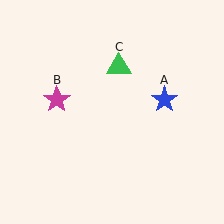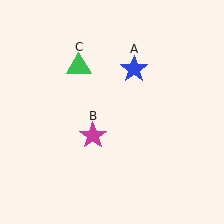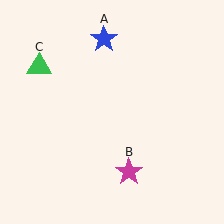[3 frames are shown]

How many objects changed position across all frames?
3 objects changed position: blue star (object A), magenta star (object B), green triangle (object C).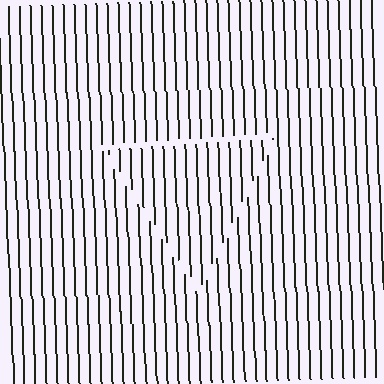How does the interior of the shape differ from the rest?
The interior of the shape contains the same grating, shifted by half a period — the contour is defined by the phase discontinuity where line-ends from the inner and outer gratings abut.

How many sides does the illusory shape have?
3 sides — the line-ends trace a triangle.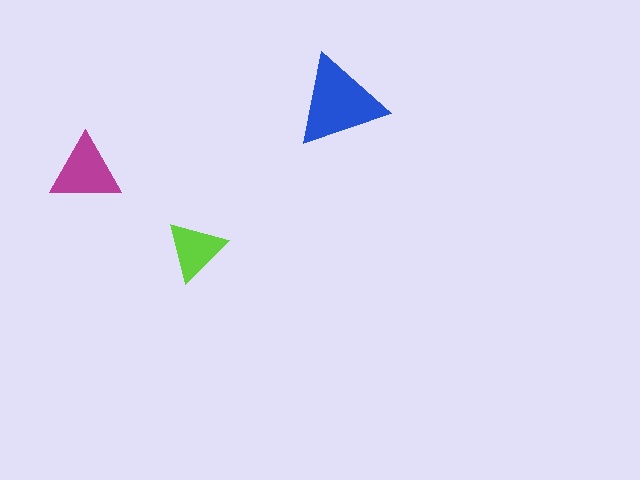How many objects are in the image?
There are 3 objects in the image.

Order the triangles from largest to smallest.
the blue one, the magenta one, the lime one.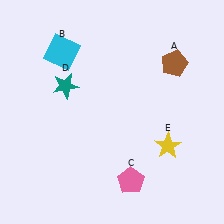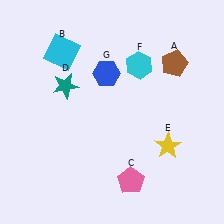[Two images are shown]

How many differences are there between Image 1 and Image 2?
There are 2 differences between the two images.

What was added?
A cyan hexagon (F), a blue hexagon (G) were added in Image 2.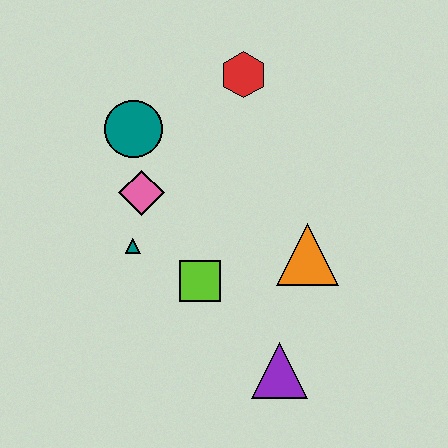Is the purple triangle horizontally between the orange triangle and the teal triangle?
Yes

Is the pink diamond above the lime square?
Yes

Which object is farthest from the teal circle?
The purple triangle is farthest from the teal circle.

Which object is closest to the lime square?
The teal triangle is closest to the lime square.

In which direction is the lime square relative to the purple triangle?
The lime square is above the purple triangle.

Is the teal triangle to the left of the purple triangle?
Yes